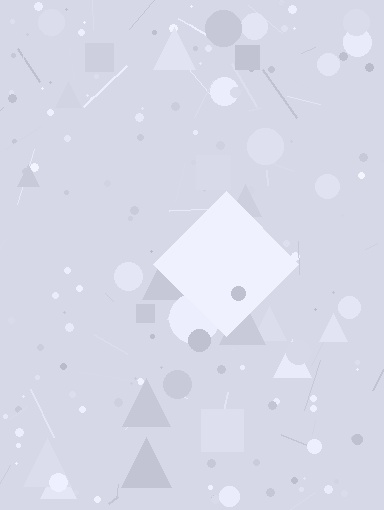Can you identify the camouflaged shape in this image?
The camouflaged shape is a diamond.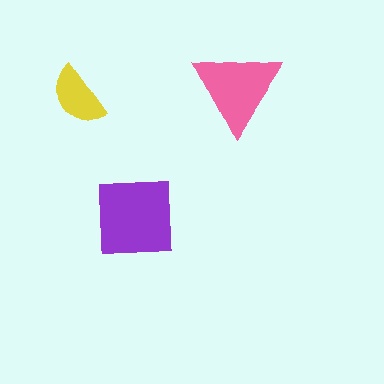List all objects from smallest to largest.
The yellow semicircle, the pink triangle, the purple square.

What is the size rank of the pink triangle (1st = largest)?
2nd.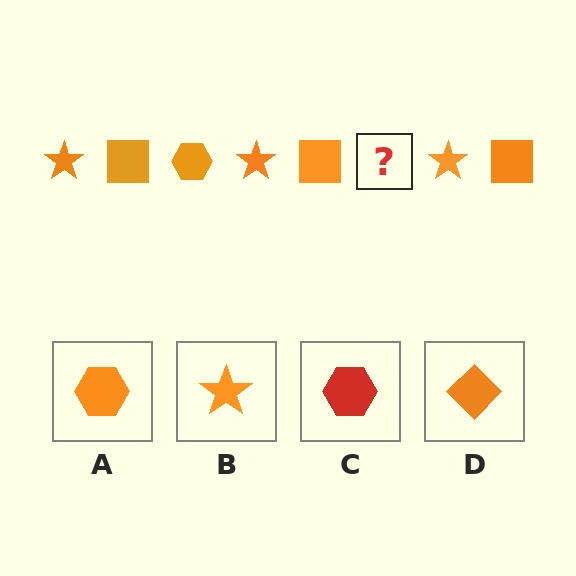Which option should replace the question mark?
Option A.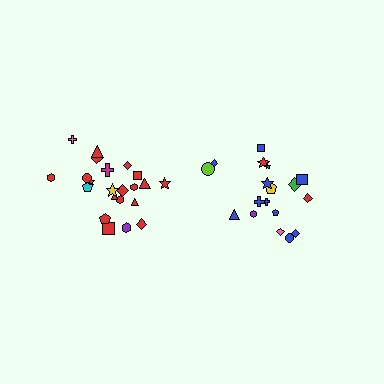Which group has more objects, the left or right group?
The left group.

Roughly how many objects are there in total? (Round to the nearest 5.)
Roughly 40 objects in total.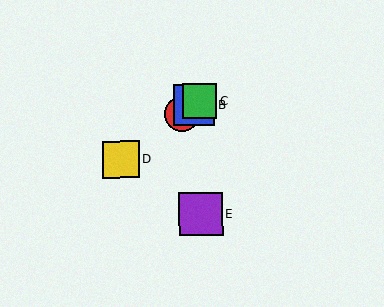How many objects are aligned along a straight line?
4 objects (A, B, C, D) are aligned along a straight line.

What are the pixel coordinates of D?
Object D is at (121, 160).